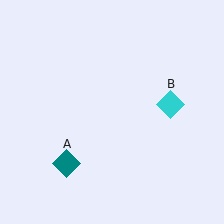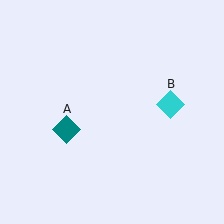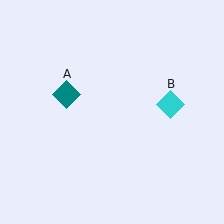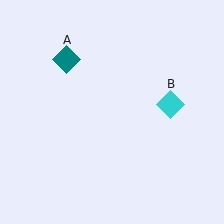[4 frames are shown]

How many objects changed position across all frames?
1 object changed position: teal diamond (object A).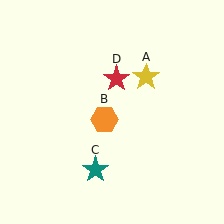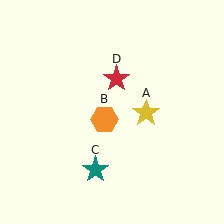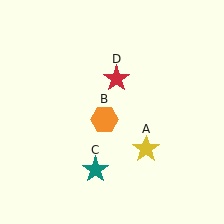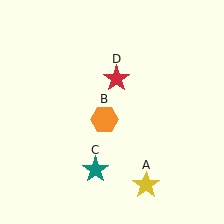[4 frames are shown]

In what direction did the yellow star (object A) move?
The yellow star (object A) moved down.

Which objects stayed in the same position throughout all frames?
Orange hexagon (object B) and teal star (object C) and red star (object D) remained stationary.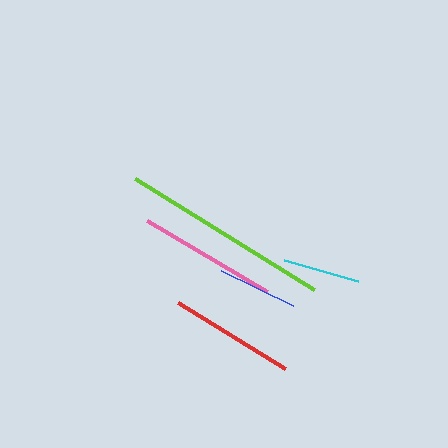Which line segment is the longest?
The lime line is the longest at approximately 210 pixels.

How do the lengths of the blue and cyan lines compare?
The blue and cyan lines are approximately the same length.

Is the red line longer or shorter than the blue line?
The red line is longer than the blue line.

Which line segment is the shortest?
The cyan line is the shortest at approximately 77 pixels.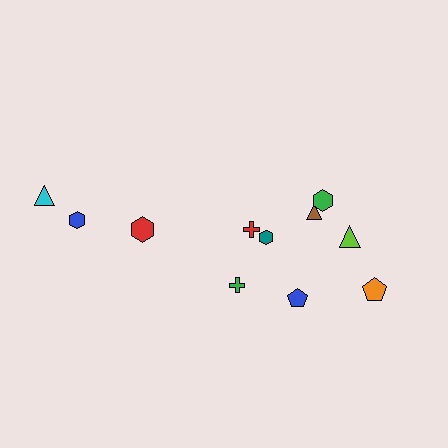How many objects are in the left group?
There are 3 objects.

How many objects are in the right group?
There are 8 objects.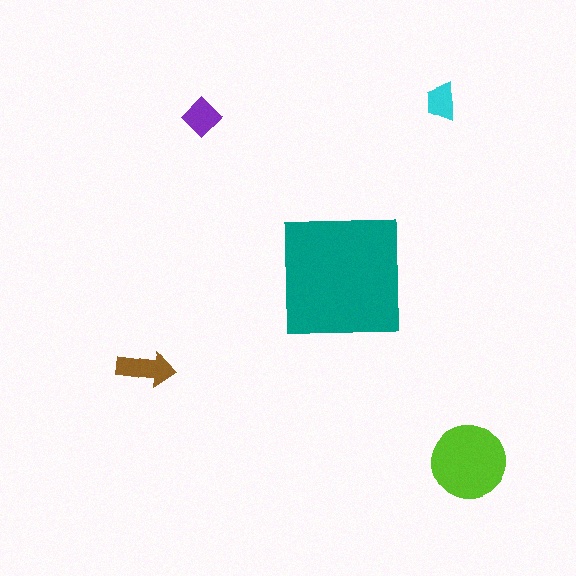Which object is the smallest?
The cyan trapezoid.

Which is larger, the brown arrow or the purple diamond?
The brown arrow.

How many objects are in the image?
There are 5 objects in the image.